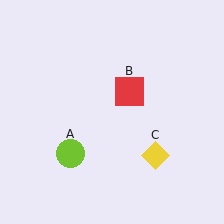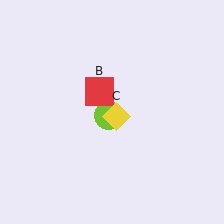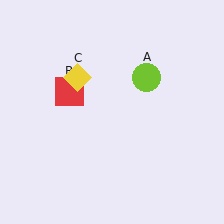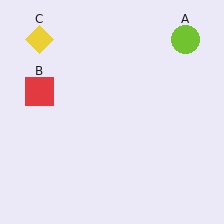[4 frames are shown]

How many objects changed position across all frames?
3 objects changed position: lime circle (object A), red square (object B), yellow diamond (object C).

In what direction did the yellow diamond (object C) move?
The yellow diamond (object C) moved up and to the left.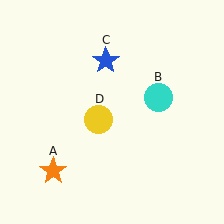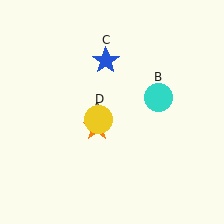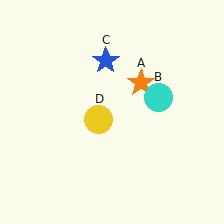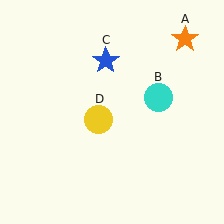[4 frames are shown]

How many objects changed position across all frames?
1 object changed position: orange star (object A).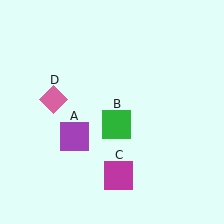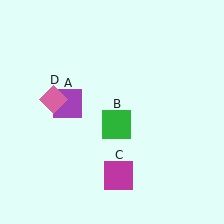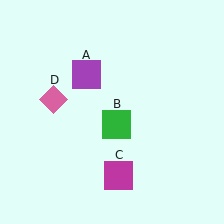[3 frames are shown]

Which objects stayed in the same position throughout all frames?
Green square (object B) and magenta square (object C) and pink diamond (object D) remained stationary.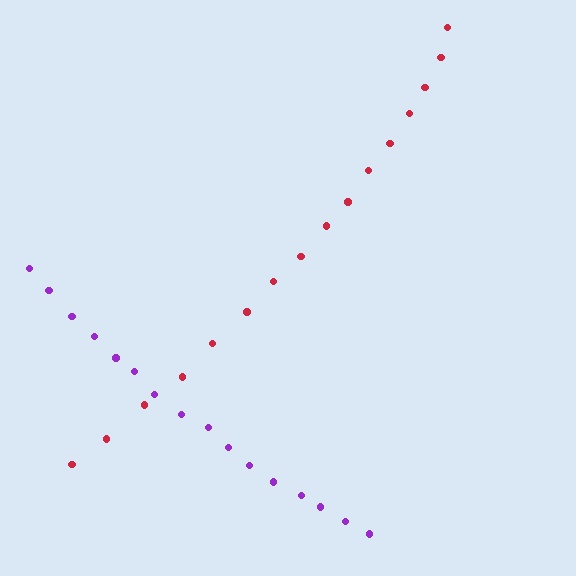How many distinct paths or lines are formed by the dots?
There are 2 distinct paths.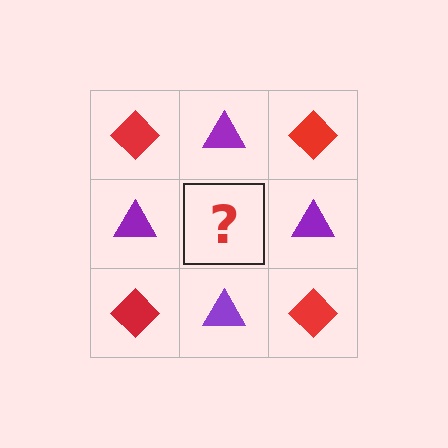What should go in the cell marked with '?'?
The missing cell should contain a red diamond.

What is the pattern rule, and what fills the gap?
The rule is that it alternates red diamond and purple triangle in a checkerboard pattern. The gap should be filled with a red diamond.